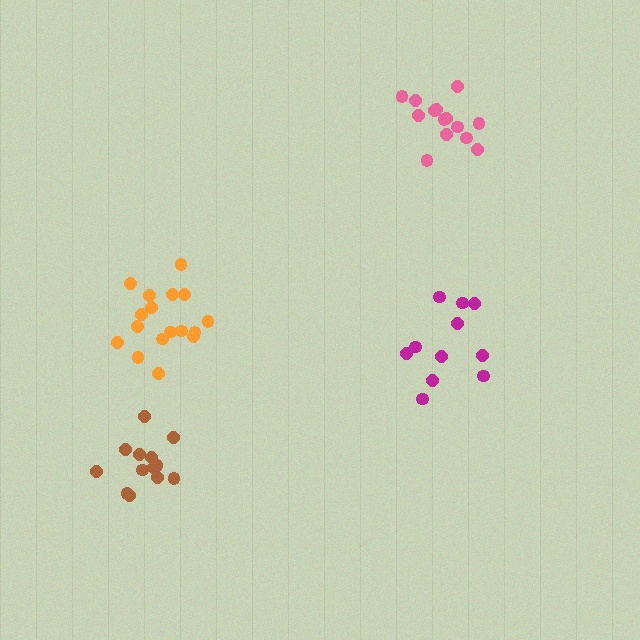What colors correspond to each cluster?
The clusters are colored: brown, orange, magenta, pink.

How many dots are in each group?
Group 1: 13 dots, Group 2: 17 dots, Group 3: 11 dots, Group 4: 14 dots (55 total).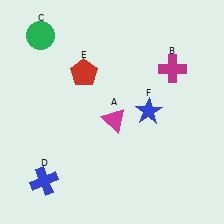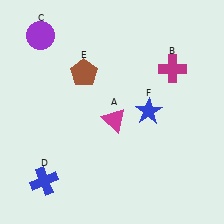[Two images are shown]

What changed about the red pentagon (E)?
In Image 1, E is red. In Image 2, it changed to brown.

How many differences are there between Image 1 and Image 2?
There are 2 differences between the two images.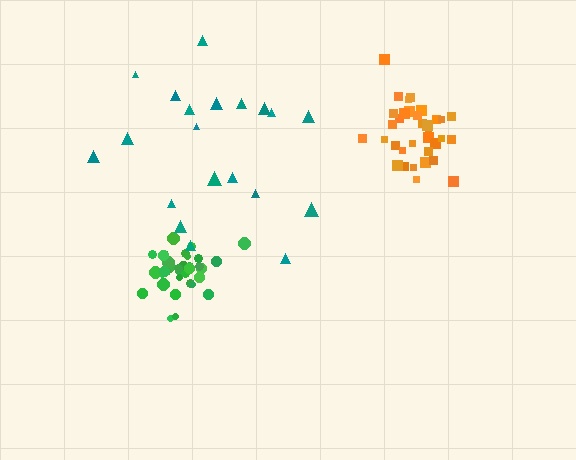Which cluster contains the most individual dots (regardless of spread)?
Orange (35).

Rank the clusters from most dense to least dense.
green, orange, teal.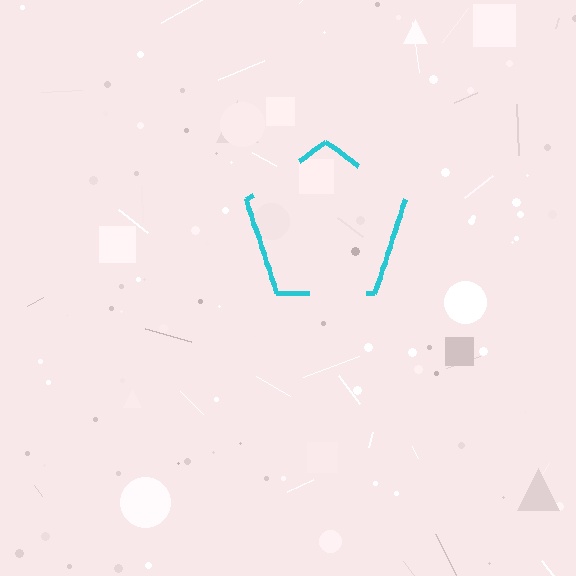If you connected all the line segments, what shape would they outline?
They would outline a pentagon.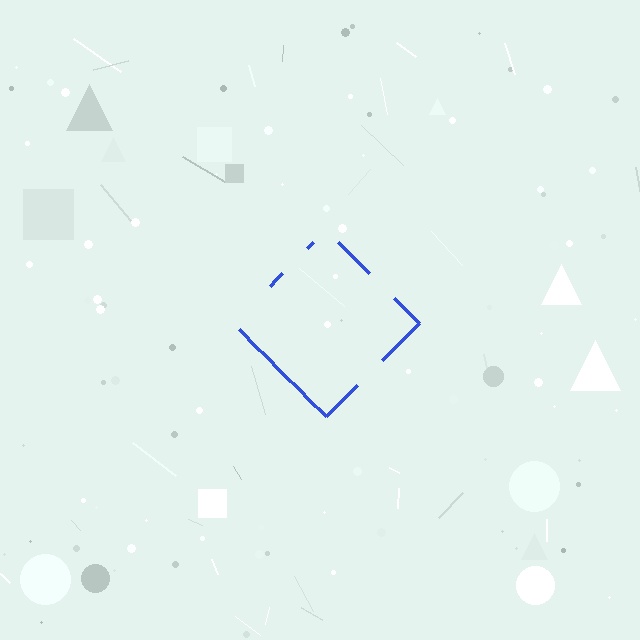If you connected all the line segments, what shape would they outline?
They would outline a diamond.